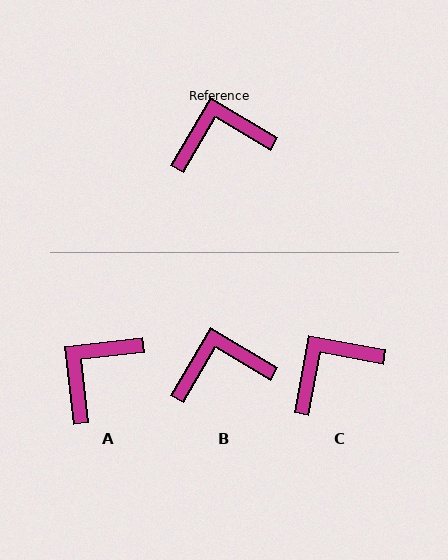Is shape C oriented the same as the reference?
No, it is off by about 20 degrees.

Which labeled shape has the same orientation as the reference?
B.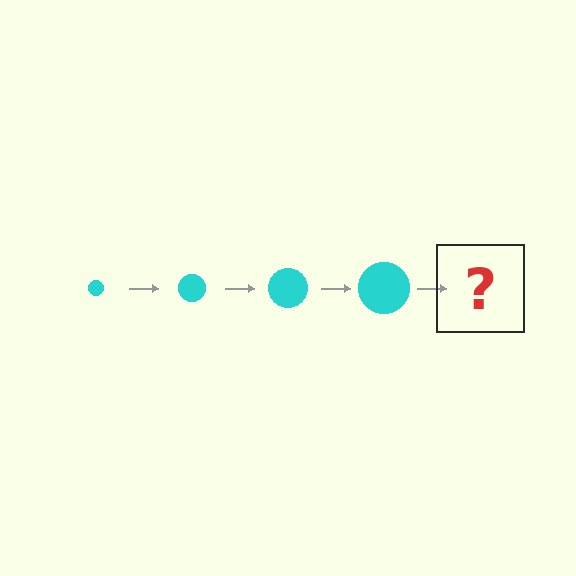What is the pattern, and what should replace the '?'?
The pattern is that the circle gets progressively larger each step. The '?' should be a cyan circle, larger than the previous one.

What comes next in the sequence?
The next element should be a cyan circle, larger than the previous one.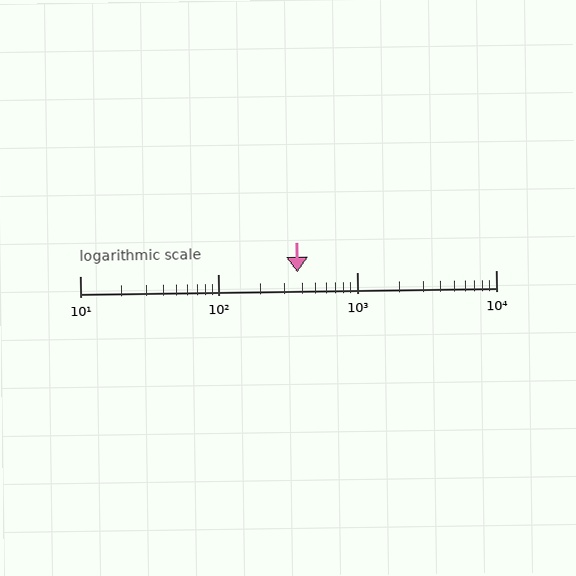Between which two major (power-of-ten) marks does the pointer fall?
The pointer is between 100 and 1000.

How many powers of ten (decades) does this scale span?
The scale spans 3 decades, from 10 to 10000.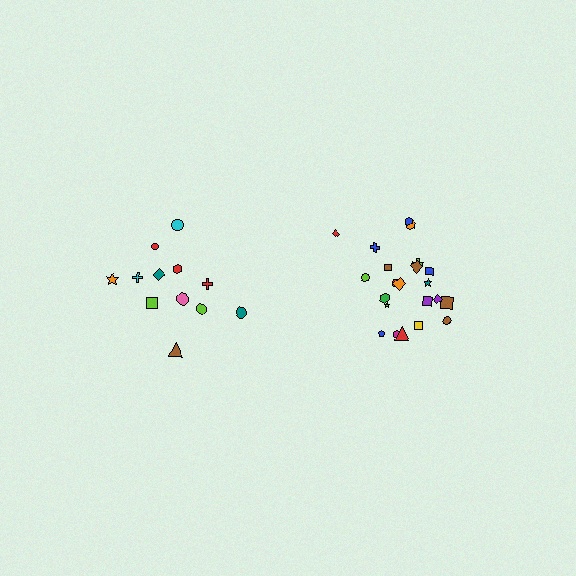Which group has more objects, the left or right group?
The right group.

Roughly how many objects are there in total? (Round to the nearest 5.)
Roughly 35 objects in total.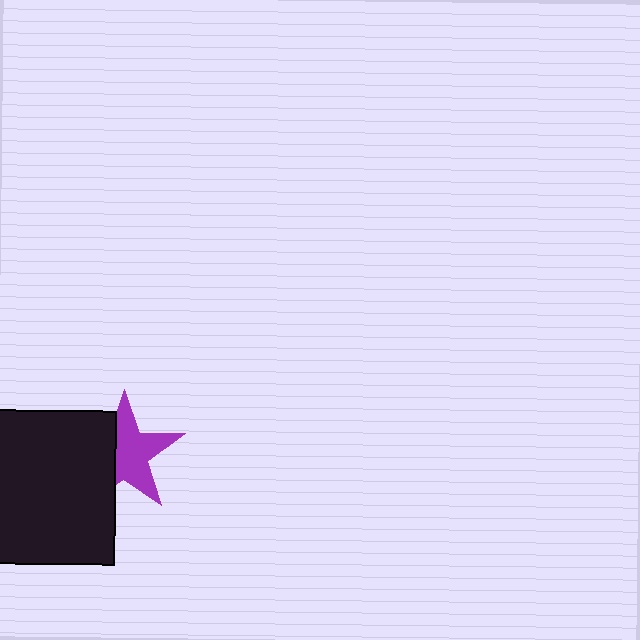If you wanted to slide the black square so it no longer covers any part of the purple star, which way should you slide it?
Slide it left — that is the most direct way to separate the two shapes.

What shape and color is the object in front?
The object in front is a black square.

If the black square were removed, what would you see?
You would see the complete purple star.